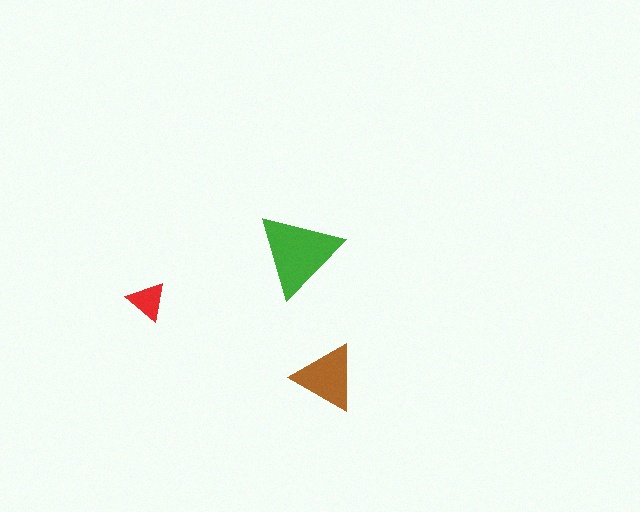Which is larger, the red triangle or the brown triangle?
The brown one.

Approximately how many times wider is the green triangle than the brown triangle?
About 1.5 times wider.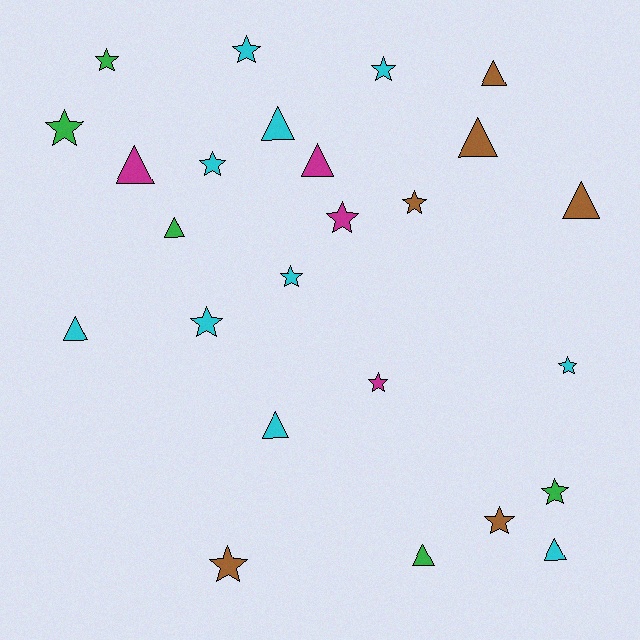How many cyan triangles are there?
There are 4 cyan triangles.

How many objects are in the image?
There are 25 objects.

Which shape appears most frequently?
Star, with 14 objects.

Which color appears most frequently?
Cyan, with 10 objects.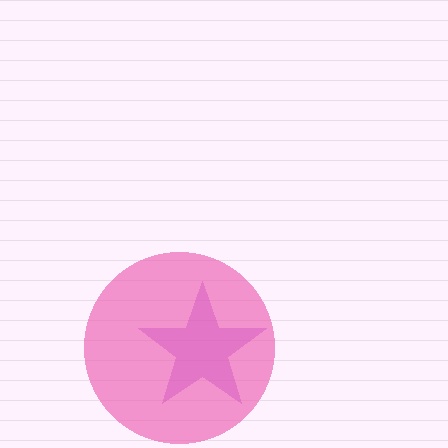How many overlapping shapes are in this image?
There are 2 overlapping shapes in the image.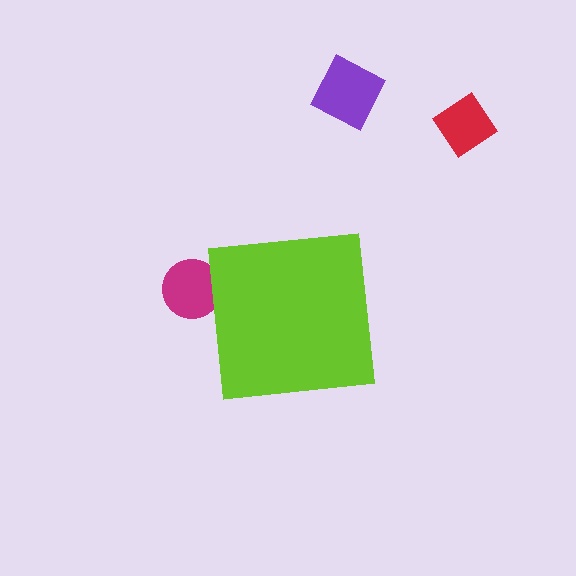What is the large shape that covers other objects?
A lime square.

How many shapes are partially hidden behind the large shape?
1 shape is partially hidden.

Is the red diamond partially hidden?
No, the red diamond is fully visible.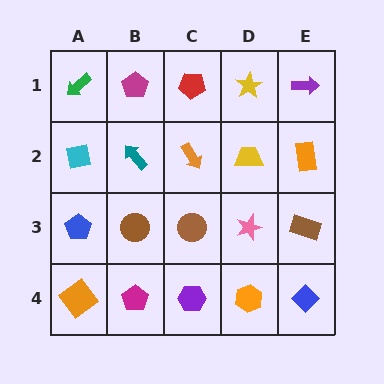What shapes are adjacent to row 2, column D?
A yellow star (row 1, column D), a pink star (row 3, column D), an orange arrow (row 2, column C), an orange rectangle (row 2, column E).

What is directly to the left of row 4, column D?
A purple hexagon.